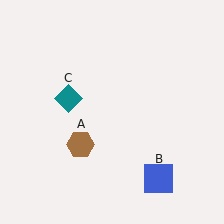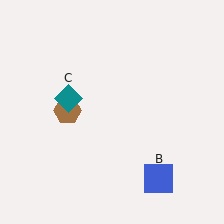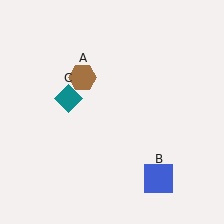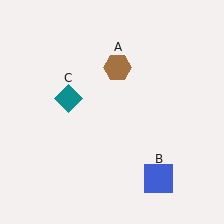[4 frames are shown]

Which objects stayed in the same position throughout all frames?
Blue square (object B) and teal diamond (object C) remained stationary.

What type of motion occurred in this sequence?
The brown hexagon (object A) rotated clockwise around the center of the scene.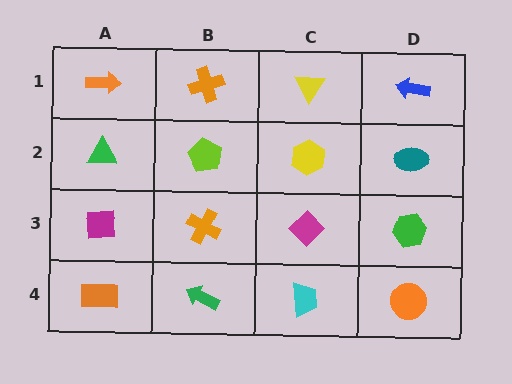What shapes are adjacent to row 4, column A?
A magenta square (row 3, column A), a green arrow (row 4, column B).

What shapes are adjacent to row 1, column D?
A teal ellipse (row 2, column D), a yellow triangle (row 1, column C).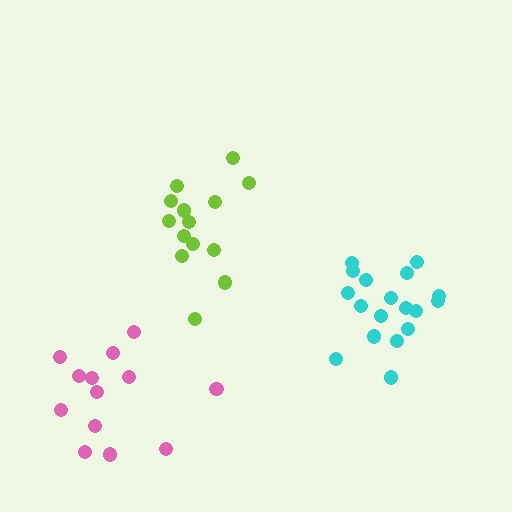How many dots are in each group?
Group 1: 14 dots, Group 2: 13 dots, Group 3: 18 dots (45 total).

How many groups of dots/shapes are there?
There are 3 groups.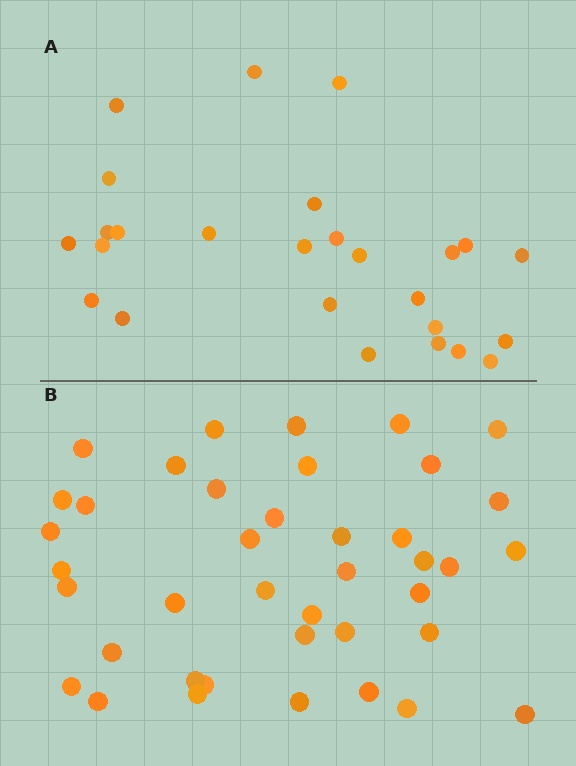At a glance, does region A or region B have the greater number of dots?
Region B (the bottom region) has more dots.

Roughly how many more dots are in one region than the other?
Region B has approximately 15 more dots than region A.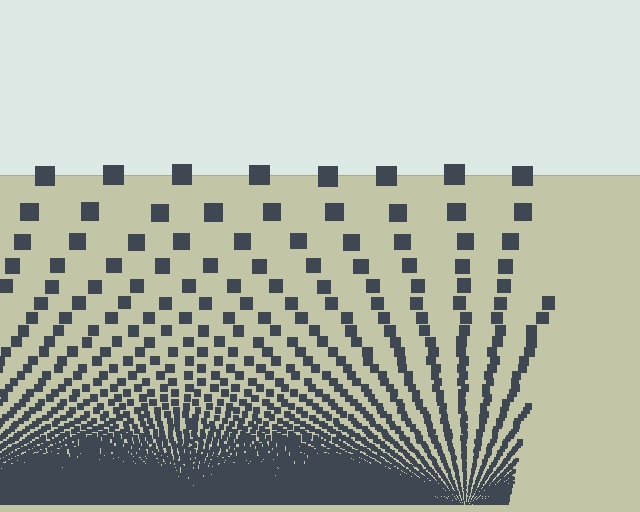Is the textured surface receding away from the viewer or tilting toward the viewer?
The surface appears to tilt toward the viewer. Texture elements get larger and sparser toward the top.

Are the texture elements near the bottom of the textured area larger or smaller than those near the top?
Smaller. The gradient is inverted — elements near the bottom are smaller and denser.